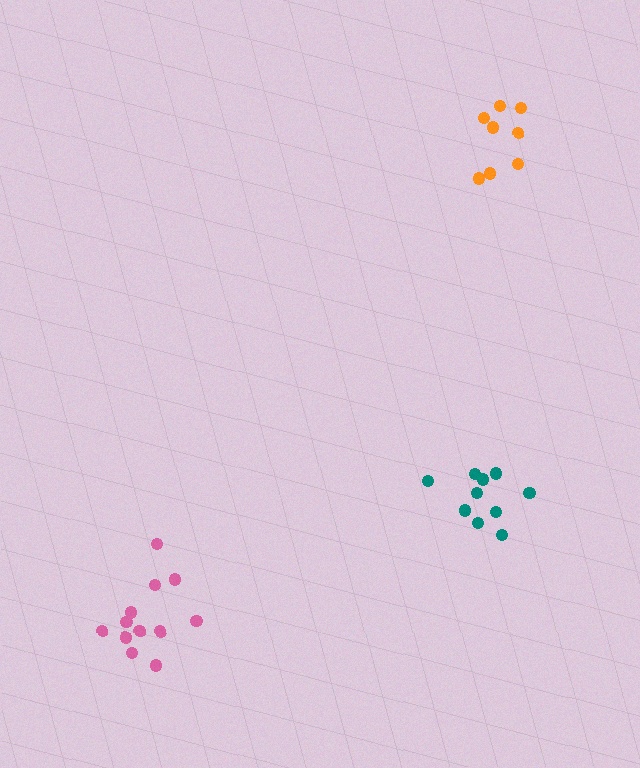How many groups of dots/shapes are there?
There are 3 groups.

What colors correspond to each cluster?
The clusters are colored: teal, pink, orange.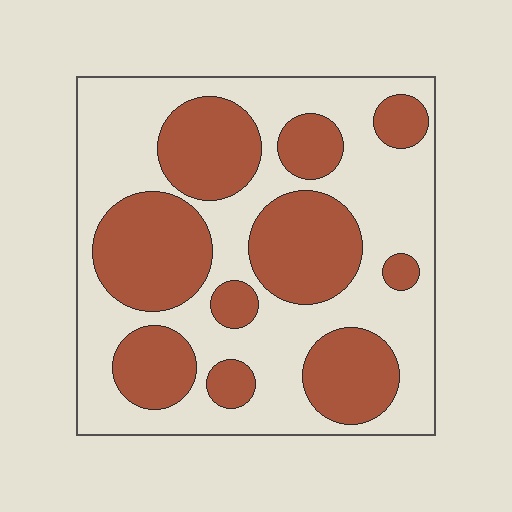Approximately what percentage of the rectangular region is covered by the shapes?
Approximately 40%.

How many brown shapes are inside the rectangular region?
10.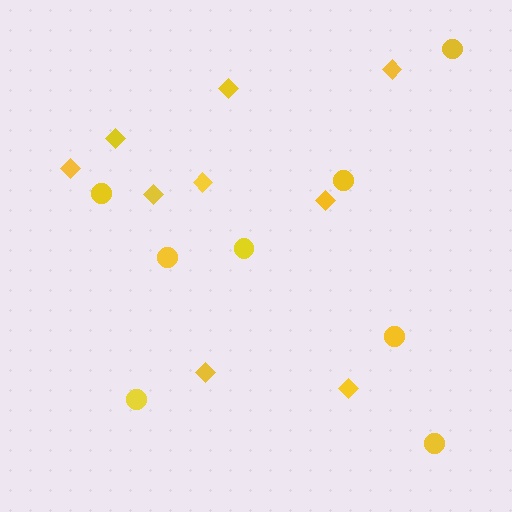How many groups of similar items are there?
There are 2 groups: one group of circles (8) and one group of diamonds (9).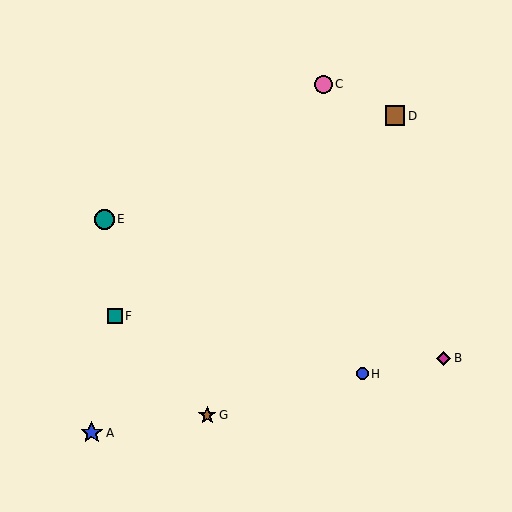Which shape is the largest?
The blue star (labeled A) is the largest.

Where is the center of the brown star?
The center of the brown star is at (207, 415).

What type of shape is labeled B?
Shape B is a magenta diamond.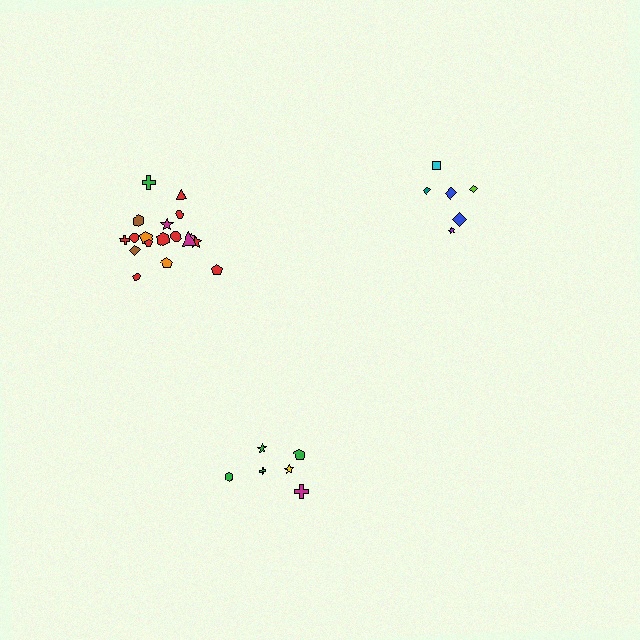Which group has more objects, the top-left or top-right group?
The top-left group.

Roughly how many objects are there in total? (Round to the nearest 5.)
Roughly 30 objects in total.